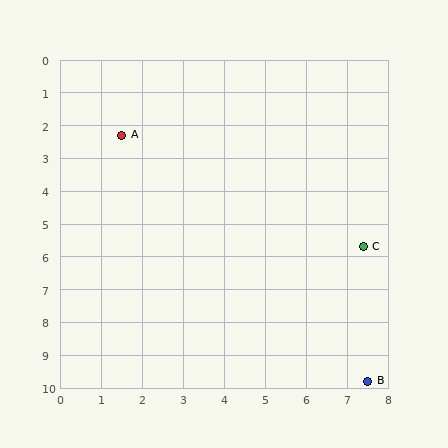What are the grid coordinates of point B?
Point B is at approximately (7.5, 9.8).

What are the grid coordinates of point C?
Point C is at approximately (7.4, 5.7).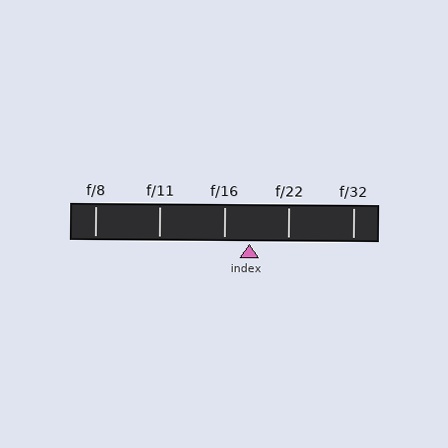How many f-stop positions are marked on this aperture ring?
There are 5 f-stop positions marked.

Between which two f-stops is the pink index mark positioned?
The index mark is between f/16 and f/22.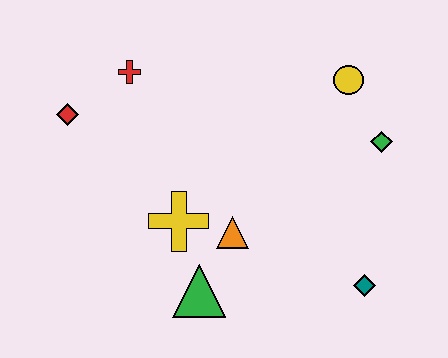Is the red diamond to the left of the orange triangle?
Yes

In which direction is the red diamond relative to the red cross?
The red diamond is to the left of the red cross.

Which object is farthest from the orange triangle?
The red diamond is farthest from the orange triangle.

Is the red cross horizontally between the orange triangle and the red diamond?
Yes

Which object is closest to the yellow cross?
The orange triangle is closest to the yellow cross.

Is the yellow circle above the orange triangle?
Yes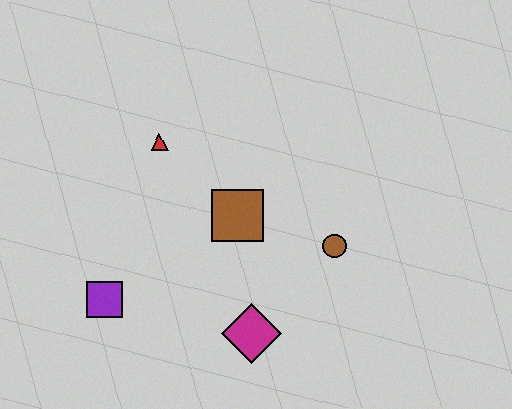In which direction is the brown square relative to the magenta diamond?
The brown square is above the magenta diamond.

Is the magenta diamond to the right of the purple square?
Yes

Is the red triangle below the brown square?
No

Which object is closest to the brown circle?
The brown square is closest to the brown circle.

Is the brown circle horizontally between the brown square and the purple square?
No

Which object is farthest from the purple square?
The brown circle is farthest from the purple square.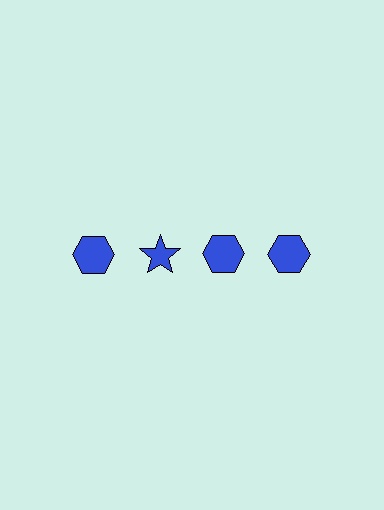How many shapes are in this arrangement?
There are 4 shapes arranged in a grid pattern.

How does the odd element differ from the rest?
It has a different shape: star instead of hexagon.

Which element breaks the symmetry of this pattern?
The blue star in the top row, second from left column breaks the symmetry. All other shapes are blue hexagons.